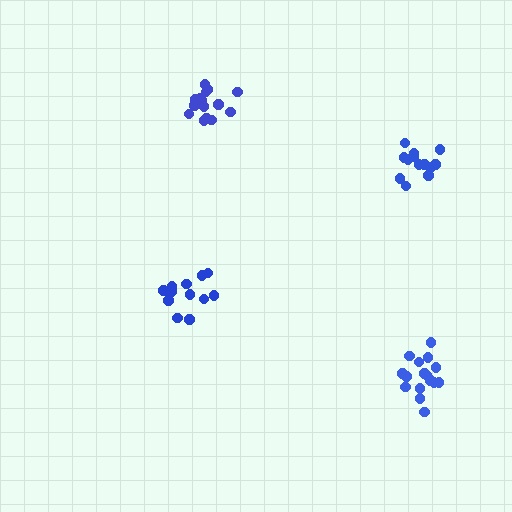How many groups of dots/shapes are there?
There are 4 groups.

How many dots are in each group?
Group 1: 13 dots, Group 2: 17 dots, Group 3: 12 dots, Group 4: 16 dots (58 total).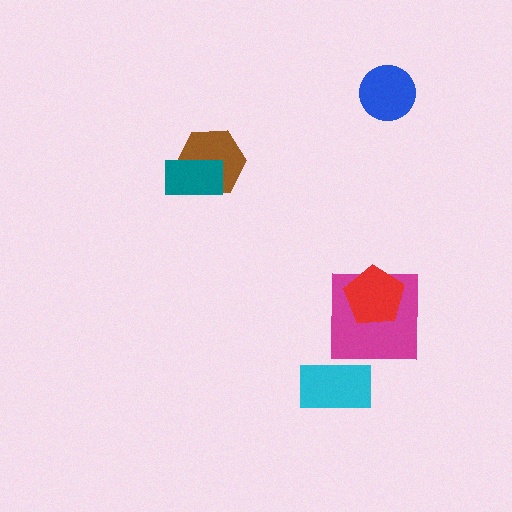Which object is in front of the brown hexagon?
The teal rectangle is in front of the brown hexagon.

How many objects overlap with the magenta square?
1 object overlaps with the magenta square.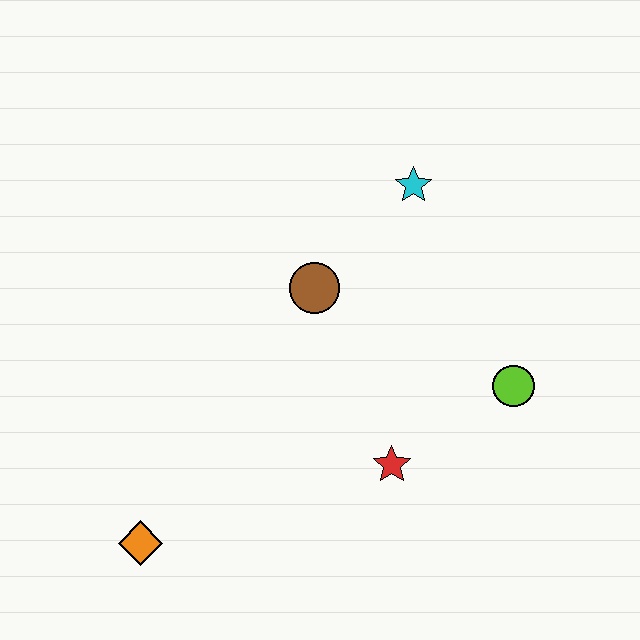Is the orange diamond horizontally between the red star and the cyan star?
No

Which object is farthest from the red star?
The cyan star is farthest from the red star.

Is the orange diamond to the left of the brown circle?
Yes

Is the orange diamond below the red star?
Yes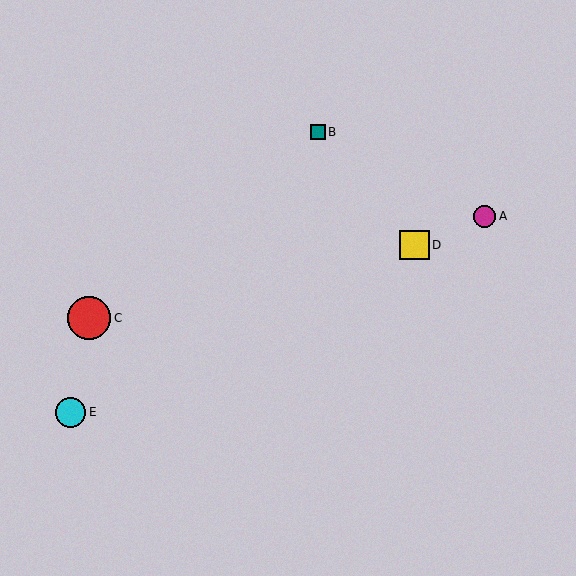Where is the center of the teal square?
The center of the teal square is at (318, 132).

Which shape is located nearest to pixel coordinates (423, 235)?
The yellow square (labeled D) at (415, 245) is nearest to that location.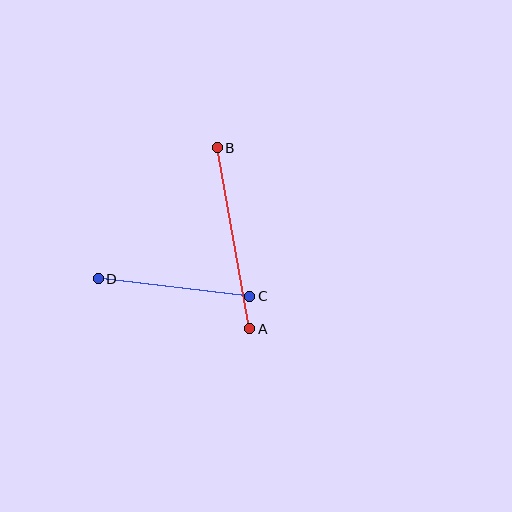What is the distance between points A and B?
The distance is approximately 184 pixels.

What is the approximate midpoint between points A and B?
The midpoint is at approximately (233, 238) pixels.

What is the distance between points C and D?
The distance is approximately 153 pixels.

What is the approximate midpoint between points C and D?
The midpoint is at approximately (174, 288) pixels.